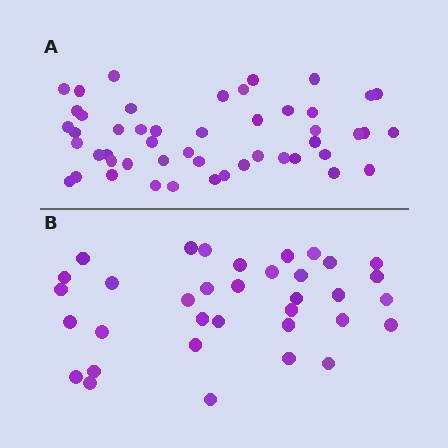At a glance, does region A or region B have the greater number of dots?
Region A (the top region) has more dots.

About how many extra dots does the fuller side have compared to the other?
Region A has approximately 15 more dots than region B.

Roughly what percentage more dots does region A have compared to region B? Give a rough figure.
About 40% more.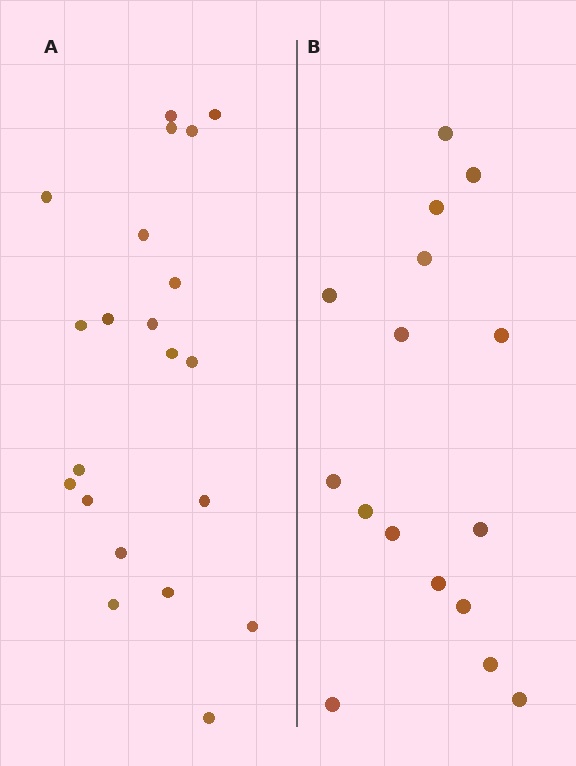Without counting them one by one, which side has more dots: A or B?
Region A (the left region) has more dots.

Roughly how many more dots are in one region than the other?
Region A has about 5 more dots than region B.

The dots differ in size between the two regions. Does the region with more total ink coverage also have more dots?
No. Region B has more total ink coverage because its dots are larger, but region A actually contains more individual dots. Total area can be misleading — the number of items is what matters here.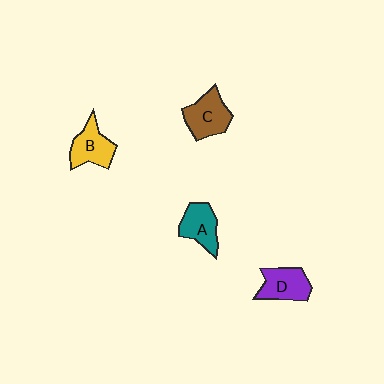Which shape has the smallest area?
Shape A (teal).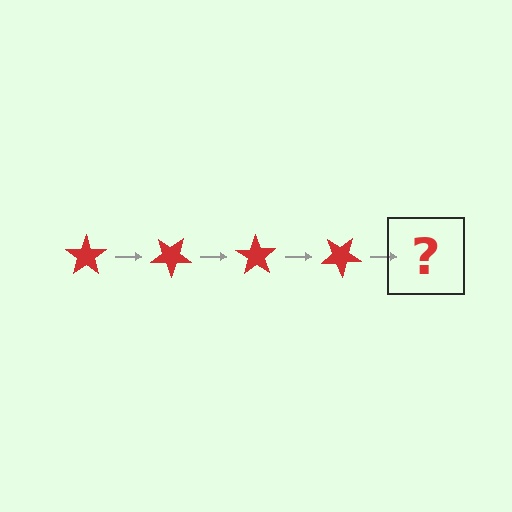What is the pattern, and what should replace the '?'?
The pattern is that the star rotates 35 degrees each step. The '?' should be a red star rotated 140 degrees.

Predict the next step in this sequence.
The next step is a red star rotated 140 degrees.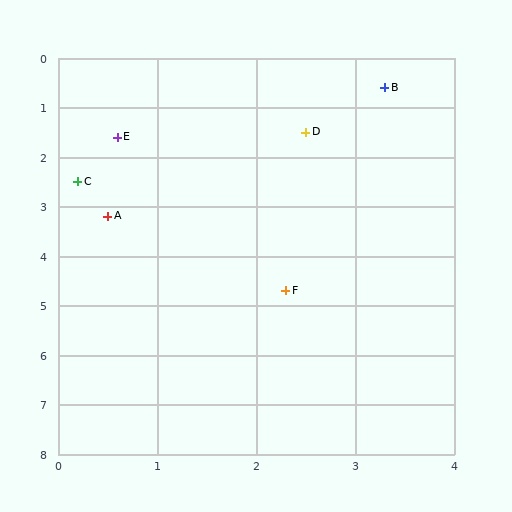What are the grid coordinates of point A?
Point A is at approximately (0.5, 3.2).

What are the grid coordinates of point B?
Point B is at approximately (3.3, 0.6).